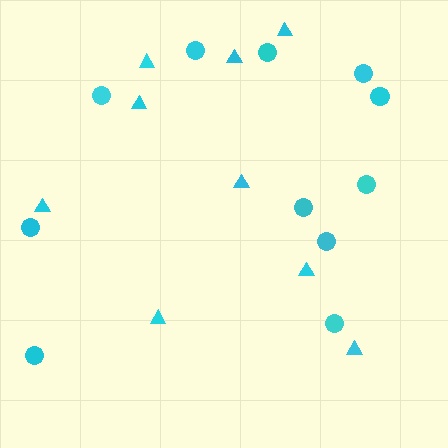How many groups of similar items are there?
There are 2 groups: one group of circles (11) and one group of triangles (9).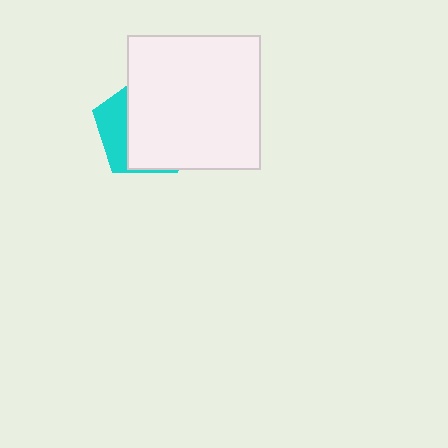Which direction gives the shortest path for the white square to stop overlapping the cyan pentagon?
Moving right gives the shortest separation.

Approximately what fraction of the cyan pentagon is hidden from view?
Roughly 70% of the cyan pentagon is hidden behind the white square.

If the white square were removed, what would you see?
You would see the complete cyan pentagon.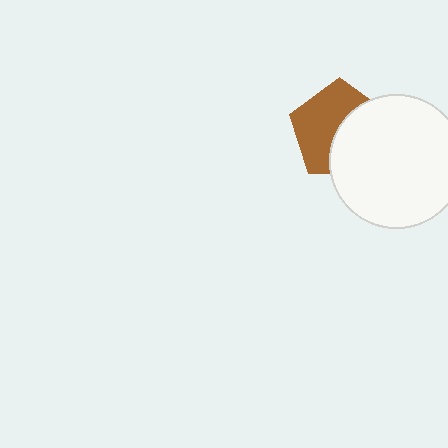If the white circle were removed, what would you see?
You would see the complete brown pentagon.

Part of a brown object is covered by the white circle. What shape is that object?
It is a pentagon.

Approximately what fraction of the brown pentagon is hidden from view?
Roughly 46% of the brown pentagon is hidden behind the white circle.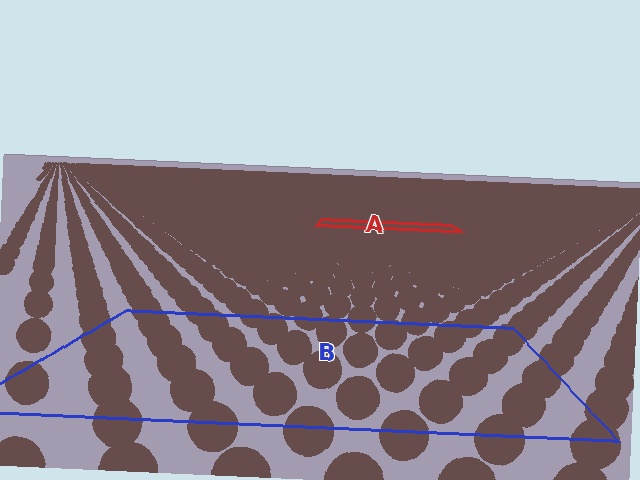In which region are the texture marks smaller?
The texture marks are smaller in region A, because it is farther away.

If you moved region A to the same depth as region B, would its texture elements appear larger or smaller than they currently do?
They would appear larger. At a closer depth, the same texture elements are projected at a bigger on-screen size.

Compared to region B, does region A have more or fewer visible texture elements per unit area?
Region A has more texture elements per unit area — they are packed more densely because it is farther away.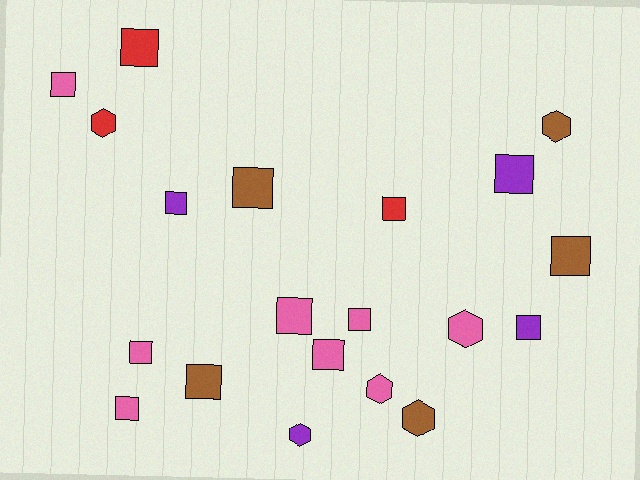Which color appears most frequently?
Pink, with 8 objects.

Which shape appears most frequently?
Square, with 14 objects.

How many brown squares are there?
There are 3 brown squares.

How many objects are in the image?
There are 20 objects.